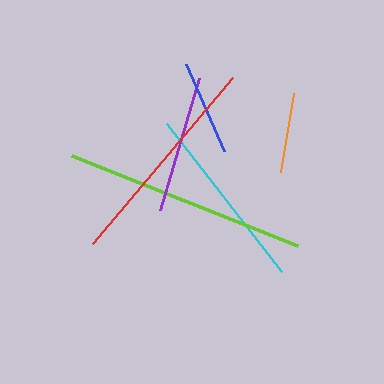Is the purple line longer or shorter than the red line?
The red line is longer than the purple line.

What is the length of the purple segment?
The purple segment is approximately 138 pixels long.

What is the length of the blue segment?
The blue segment is approximately 95 pixels long.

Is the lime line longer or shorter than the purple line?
The lime line is longer than the purple line.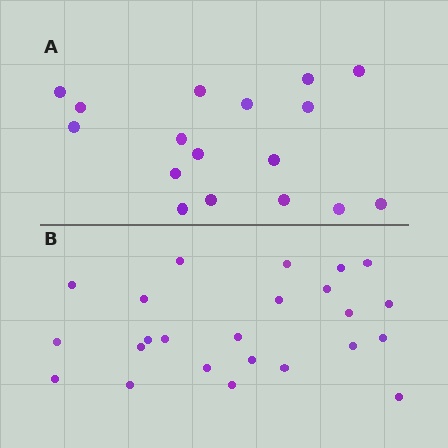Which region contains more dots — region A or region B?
Region B (the bottom region) has more dots.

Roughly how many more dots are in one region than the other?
Region B has roughly 8 or so more dots than region A.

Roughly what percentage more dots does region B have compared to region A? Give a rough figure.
About 40% more.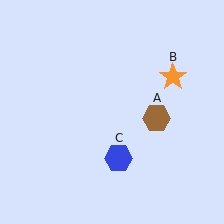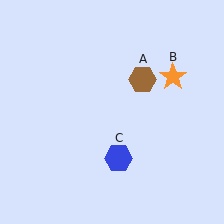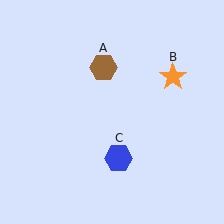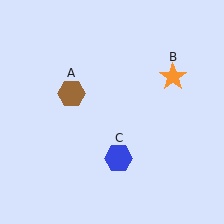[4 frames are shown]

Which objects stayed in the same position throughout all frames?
Orange star (object B) and blue hexagon (object C) remained stationary.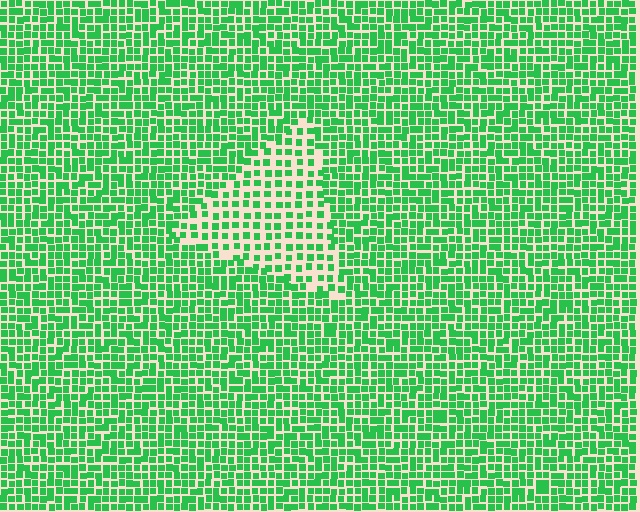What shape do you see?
I see a triangle.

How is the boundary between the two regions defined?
The boundary is defined by a change in element density (approximately 1.8x ratio). All elements are the same color, size, and shape.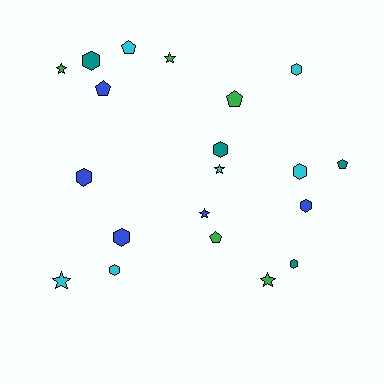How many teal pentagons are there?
There is 1 teal pentagon.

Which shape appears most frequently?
Hexagon, with 9 objects.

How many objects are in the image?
There are 20 objects.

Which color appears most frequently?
Cyan, with 6 objects.